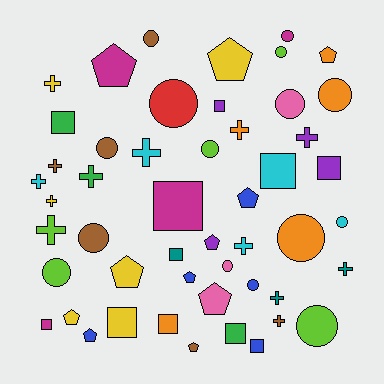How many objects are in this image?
There are 50 objects.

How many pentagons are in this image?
There are 11 pentagons.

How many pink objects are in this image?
There are 3 pink objects.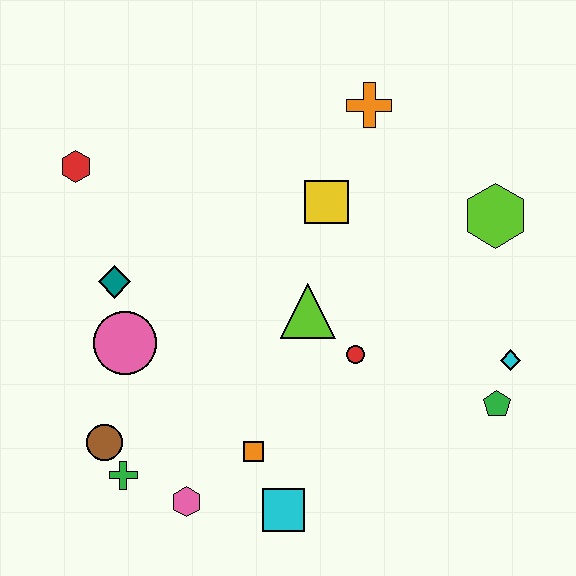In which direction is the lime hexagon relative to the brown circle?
The lime hexagon is to the right of the brown circle.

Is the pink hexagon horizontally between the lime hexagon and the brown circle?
Yes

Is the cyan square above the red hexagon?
No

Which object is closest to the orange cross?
The yellow square is closest to the orange cross.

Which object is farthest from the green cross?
The lime hexagon is farthest from the green cross.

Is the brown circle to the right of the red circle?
No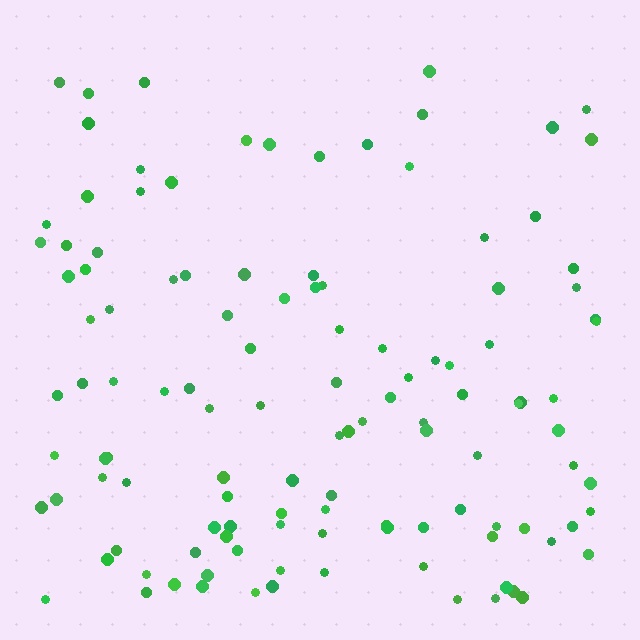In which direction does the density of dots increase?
From top to bottom, with the bottom side densest.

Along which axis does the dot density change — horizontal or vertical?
Vertical.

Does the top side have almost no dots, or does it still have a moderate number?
Still a moderate number, just noticeably fewer than the bottom.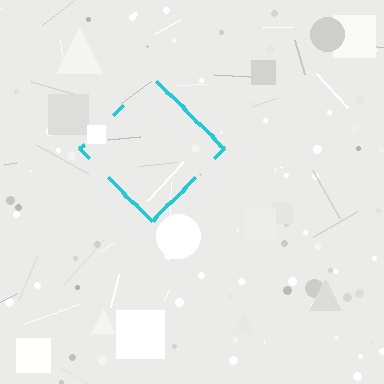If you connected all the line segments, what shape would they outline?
They would outline a diamond.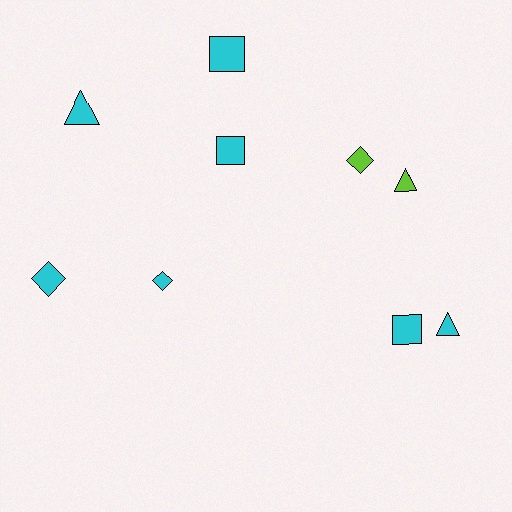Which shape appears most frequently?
Diamond, with 3 objects.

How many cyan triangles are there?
There are 2 cyan triangles.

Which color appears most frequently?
Cyan, with 7 objects.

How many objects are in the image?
There are 9 objects.